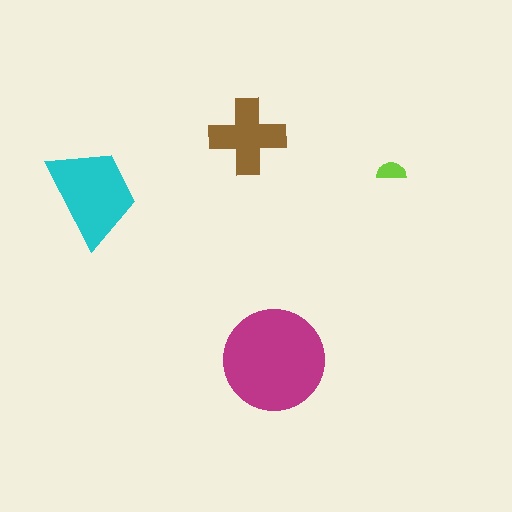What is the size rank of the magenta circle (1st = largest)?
1st.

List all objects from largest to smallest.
The magenta circle, the cyan trapezoid, the brown cross, the lime semicircle.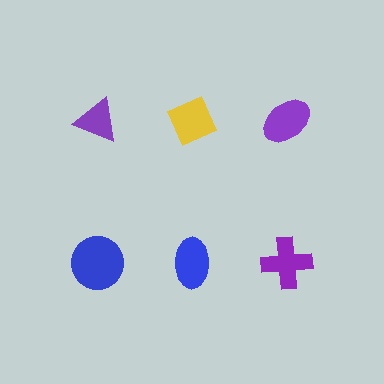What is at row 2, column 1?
A blue circle.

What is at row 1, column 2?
A yellow diamond.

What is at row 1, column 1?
A purple triangle.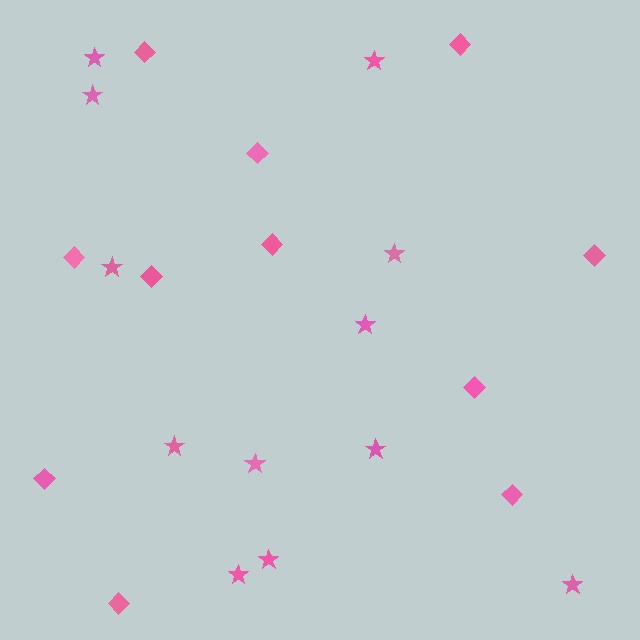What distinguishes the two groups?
There are 2 groups: one group of diamonds (11) and one group of stars (12).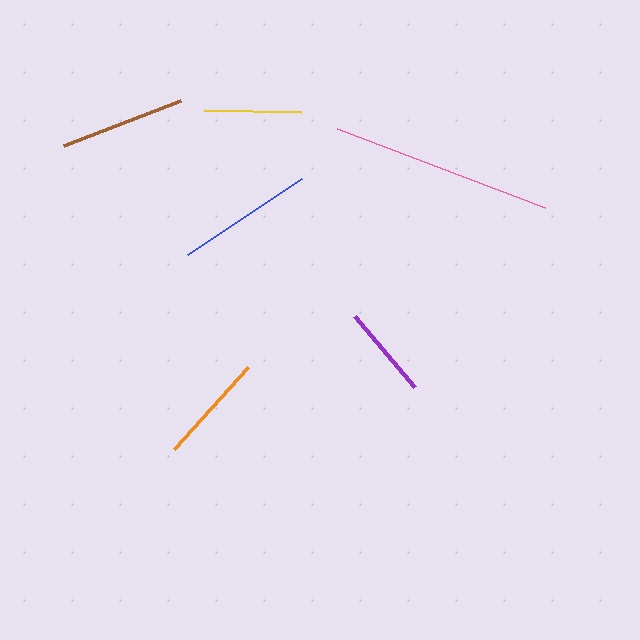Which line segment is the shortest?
The purple line is the shortest at approximately 92 pixels.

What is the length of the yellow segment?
The yellow segment is approximately 97 pixels long.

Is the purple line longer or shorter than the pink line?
The pink line is longer than the purple line.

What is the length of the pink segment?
The pink segment is approximately 222 pixels long.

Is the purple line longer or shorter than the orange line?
The orange line is longer than the purple line.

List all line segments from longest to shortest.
From longest to shortest: pink, blue, brown, orange, yellow, purple.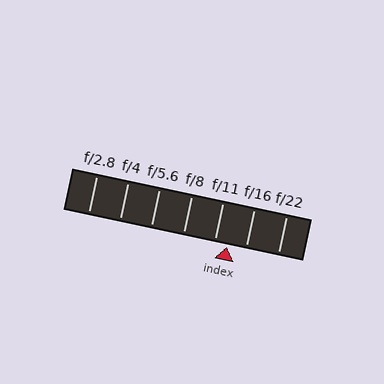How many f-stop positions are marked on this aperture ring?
There are 7 f-stop positions marked.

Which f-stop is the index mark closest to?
The index mark is closest to f/11.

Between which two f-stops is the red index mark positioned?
The index mark is between f/11 and f/16.